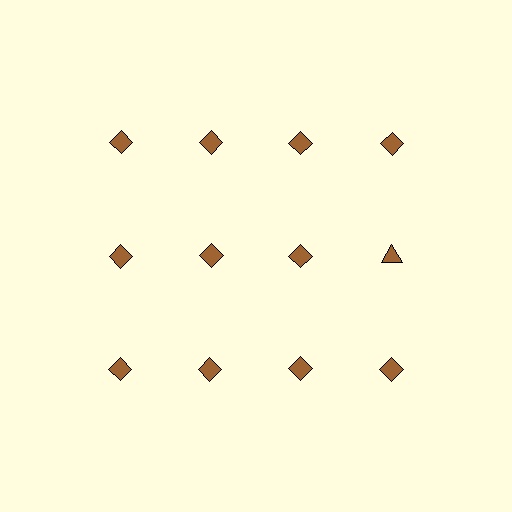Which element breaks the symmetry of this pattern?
The brown triangle in the second row, second from right column breaks the symmetry. All other shapes are brown diamonds.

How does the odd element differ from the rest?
It has a different shape: triangle instead of diamond.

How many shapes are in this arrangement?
There are 12 shapes arranged in a grid pattern.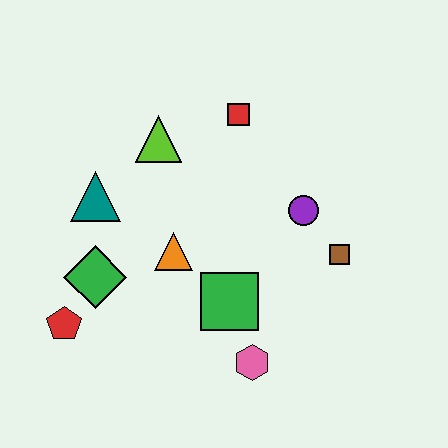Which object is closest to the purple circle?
The brown square is closest to the purple circle.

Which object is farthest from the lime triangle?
The pink hexagon is farthest from the lime triangle.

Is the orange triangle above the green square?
Yes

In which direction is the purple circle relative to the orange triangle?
The purple circle is to the right of the orange triangle.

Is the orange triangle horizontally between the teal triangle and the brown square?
Yes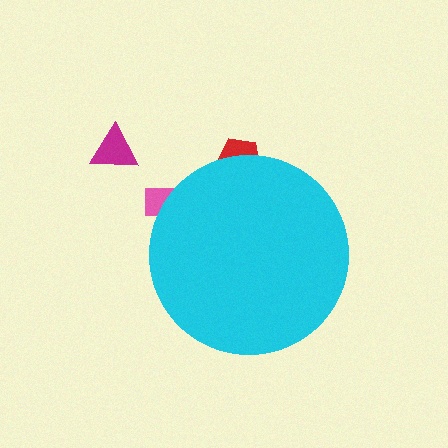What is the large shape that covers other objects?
A cyan circle.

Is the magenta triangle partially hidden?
No, the magenta triangle is fully visible.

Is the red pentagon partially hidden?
Yes, the red pentagon is partially hidden behind the cyan circle.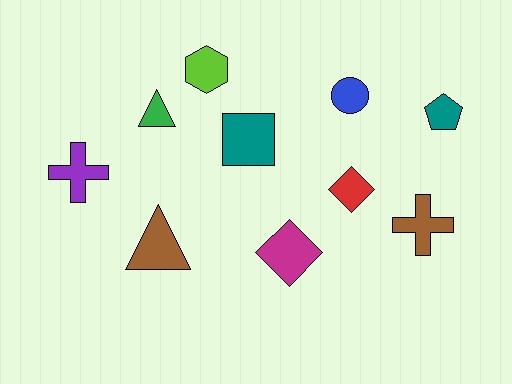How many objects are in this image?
There are 10 objects.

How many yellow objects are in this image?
There are no yellow objects.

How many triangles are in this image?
There are 2 triangles.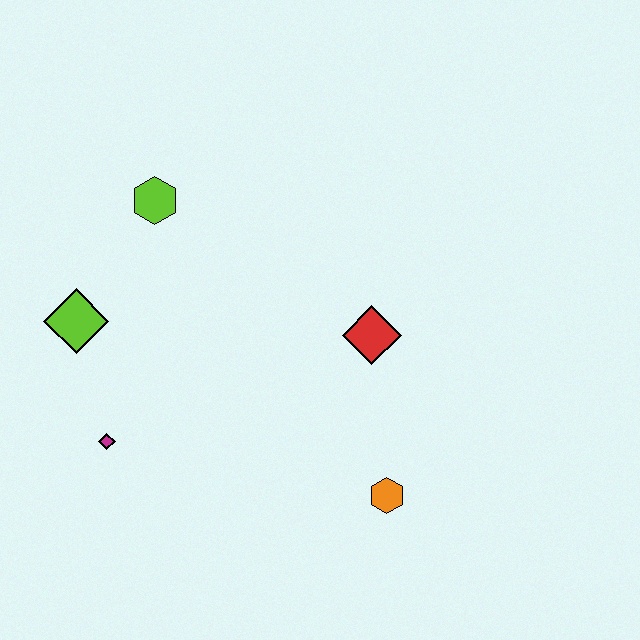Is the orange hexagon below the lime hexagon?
Yes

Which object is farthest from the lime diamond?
The orange hexagon is farthest from the lime diamond.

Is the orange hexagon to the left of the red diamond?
No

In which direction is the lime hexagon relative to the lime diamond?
The lime hexagon is above the lime diamond.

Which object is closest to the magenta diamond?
The lime diamond is closest to the magenta diamond.